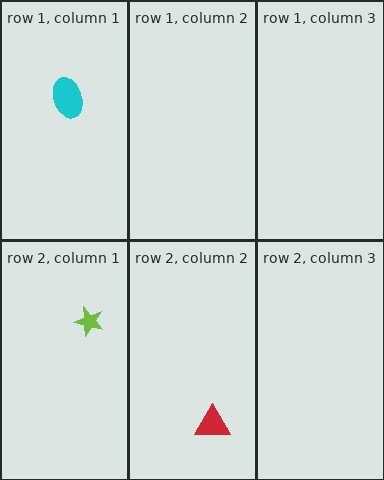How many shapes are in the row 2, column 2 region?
1.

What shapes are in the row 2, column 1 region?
The lime star.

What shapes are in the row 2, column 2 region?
The red triangle.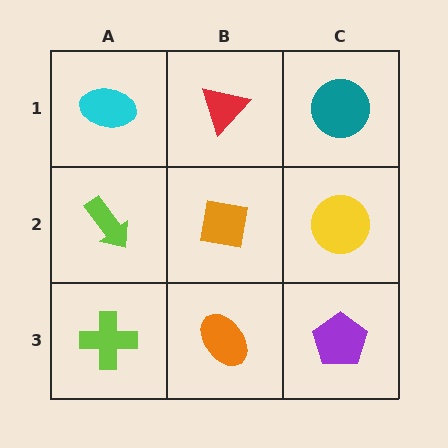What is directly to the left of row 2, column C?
An orange square.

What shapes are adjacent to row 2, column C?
A teal circle (row 1, column C), a purple pentagon (row 3, column C), an orange square (row 2, column B).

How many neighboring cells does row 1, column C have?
2.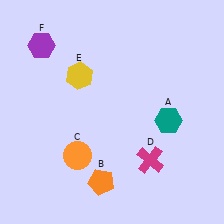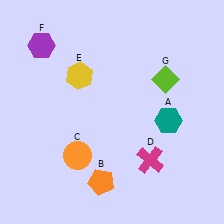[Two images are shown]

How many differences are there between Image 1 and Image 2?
There is 1 difference between the two images.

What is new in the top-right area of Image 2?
A lime diamond (G) was added in the top-right area of Image 2.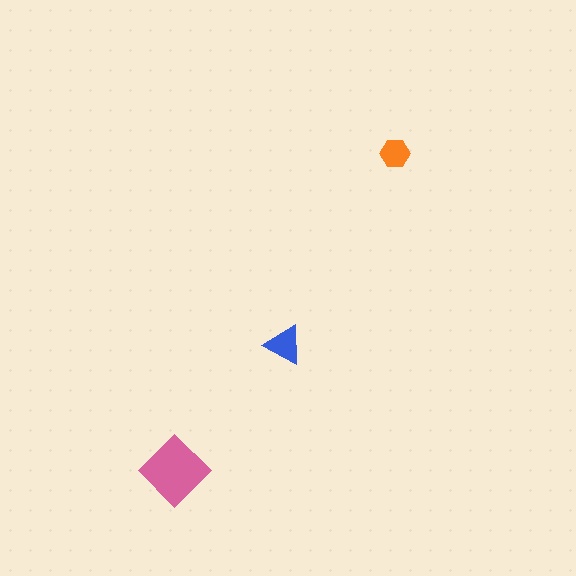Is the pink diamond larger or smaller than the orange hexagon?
Larger.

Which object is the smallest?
The orange hexagon.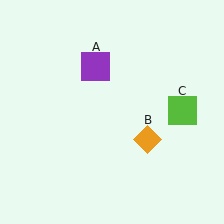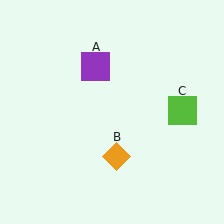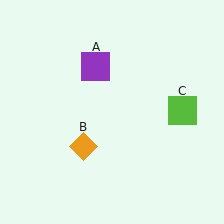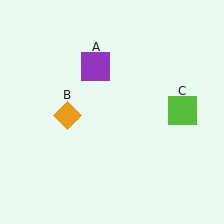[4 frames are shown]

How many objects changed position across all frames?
1 object changed position: orange diamond (object B).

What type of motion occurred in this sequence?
The orange diamond (object B) rotated clockwise around the center of the scene.